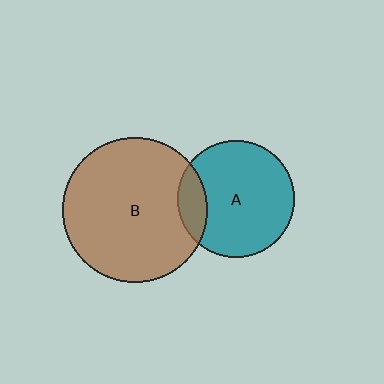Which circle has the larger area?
Circle B (brown).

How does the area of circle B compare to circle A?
Approximately 1.5 times.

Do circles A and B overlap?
Yes.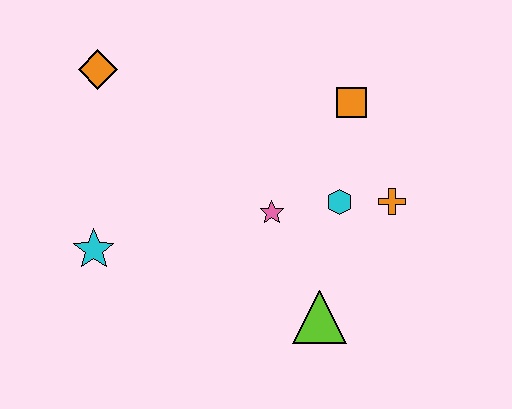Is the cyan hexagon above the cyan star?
Yes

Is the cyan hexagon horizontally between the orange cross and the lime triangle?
Yes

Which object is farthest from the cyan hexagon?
The orange diamond is farthest from the cyan hexagon.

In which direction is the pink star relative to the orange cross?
The pink star is to the left of the orange cross.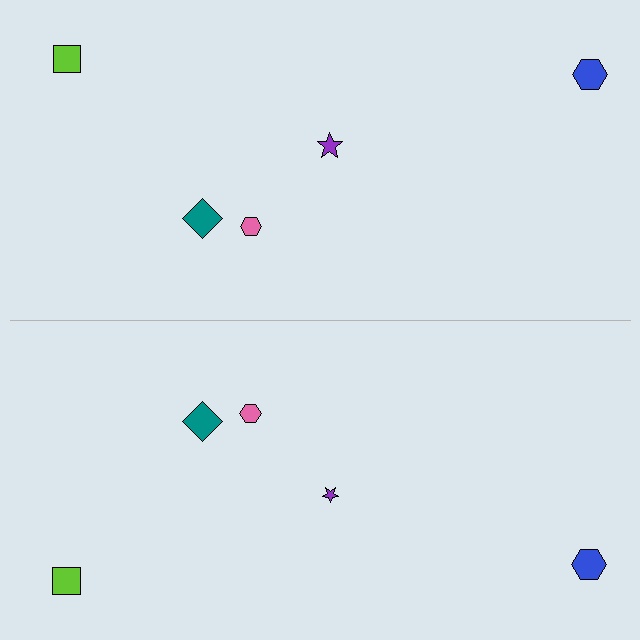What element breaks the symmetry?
The purple star on the bottom side has a different size than its mirror counterpart.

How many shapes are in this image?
There are 10 shapes in this image.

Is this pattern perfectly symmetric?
No, the pattern is not perfectly symmetric. The purple star on the bottom side has a different size than its mirror counterpart.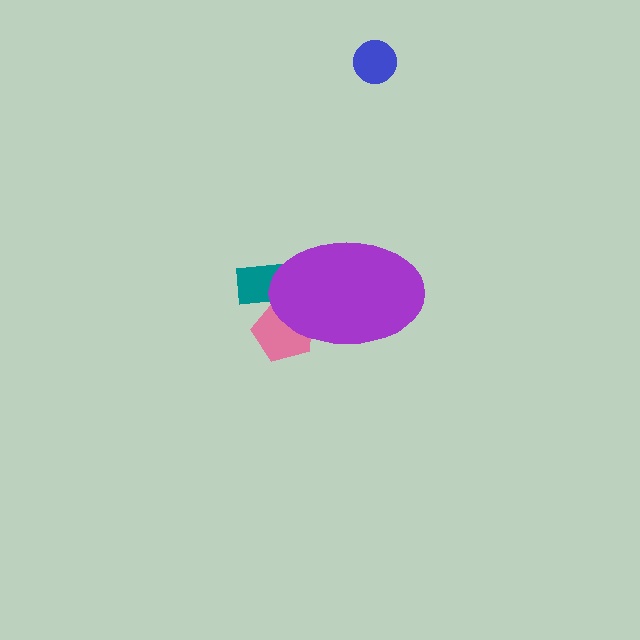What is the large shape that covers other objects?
A purple ellipse.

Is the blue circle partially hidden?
No, the blue circle is fully visible.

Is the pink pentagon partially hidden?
Yes, the pink pentagon is partially hidden behind the purple ellipse.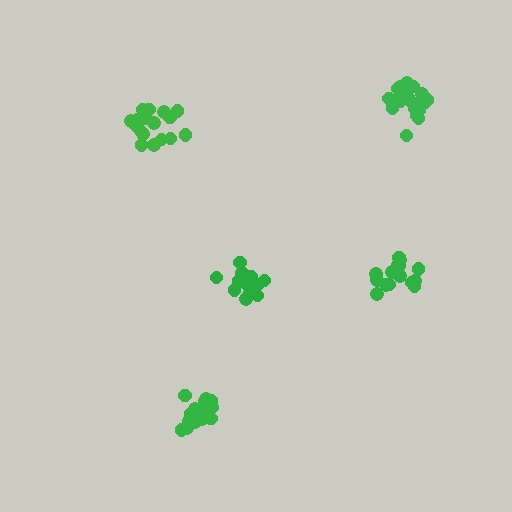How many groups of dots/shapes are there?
There are 5 groups.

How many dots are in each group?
Group 1: 14 dots, Group 2: 20 dots, Group 3: 17 dots, Group 4: 16 dots, Group 5: 17 dots (84 total).